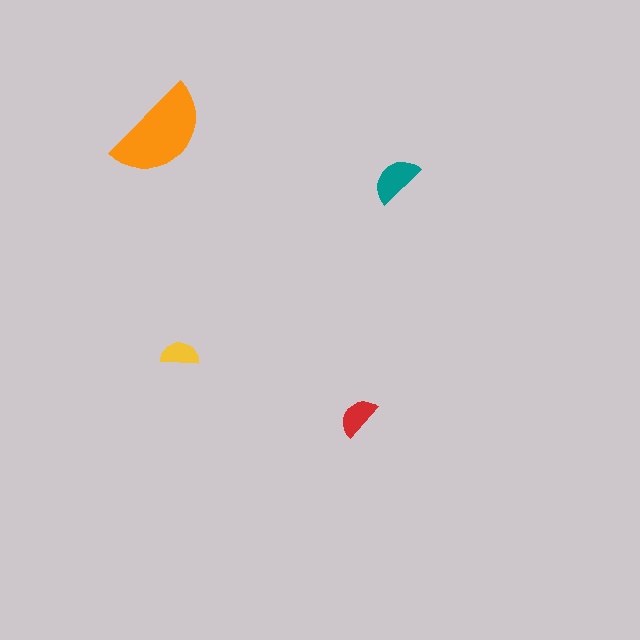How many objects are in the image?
There are 4 objects in the image.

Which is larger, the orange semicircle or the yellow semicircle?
The orange one.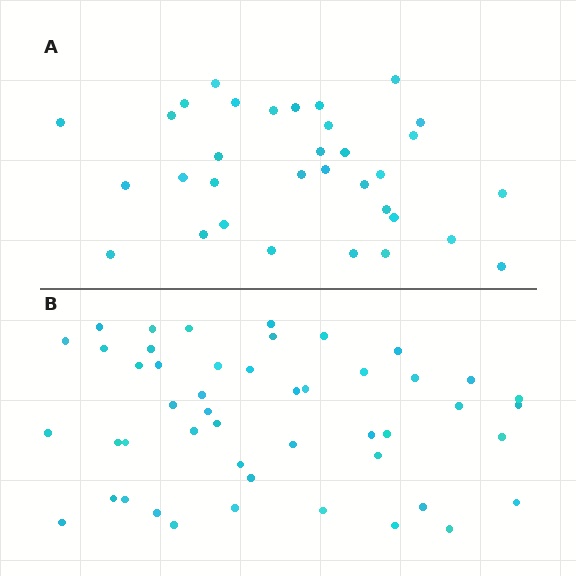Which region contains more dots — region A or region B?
Region B (the bottom region) has more dots.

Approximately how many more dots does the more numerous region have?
Region B has approximately 15 more dots than region A.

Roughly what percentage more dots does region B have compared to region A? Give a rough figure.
About 45% more.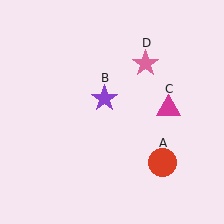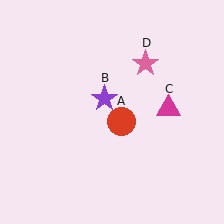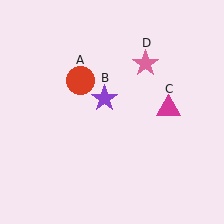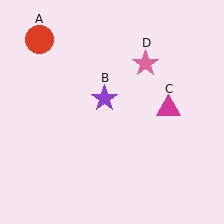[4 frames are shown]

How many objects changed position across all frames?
1 object changed position: red circle (object A).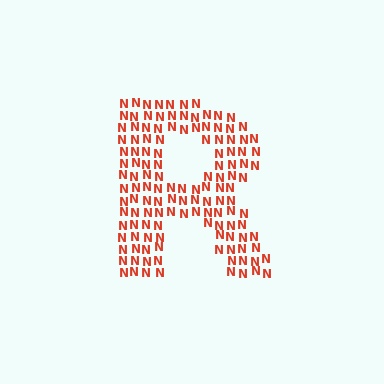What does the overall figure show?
The overall figure shows the letter R.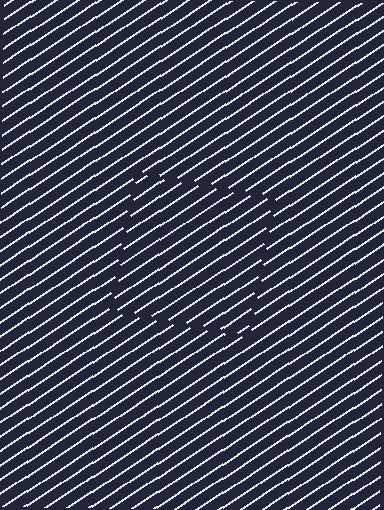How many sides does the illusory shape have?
4 sides — the line-ends trace a square.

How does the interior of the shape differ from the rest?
The interior of the shape contains the same grating, shifted by half a period — the contour is defined by the phase discontinuity where line-ends from the inner and outer gratings abut.